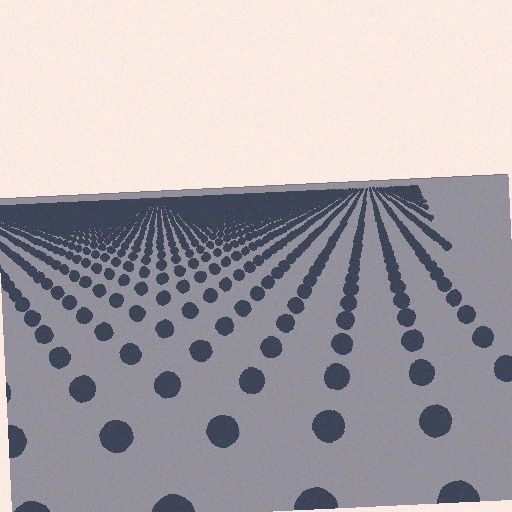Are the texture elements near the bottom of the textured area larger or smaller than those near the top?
Larger. Near the bottom, elements are closer to the viewer and appear at a bigger on-screen size.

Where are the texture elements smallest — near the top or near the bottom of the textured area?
Near the top.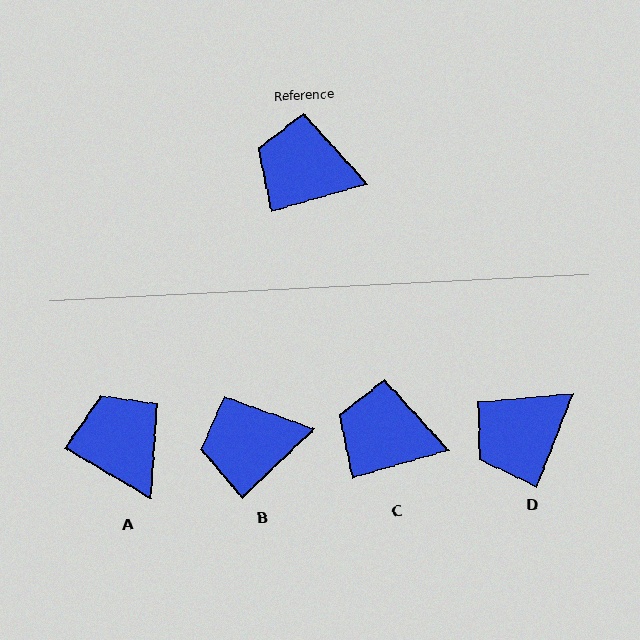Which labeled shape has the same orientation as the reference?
C.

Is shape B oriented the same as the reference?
No, it is off by about 28 degrees.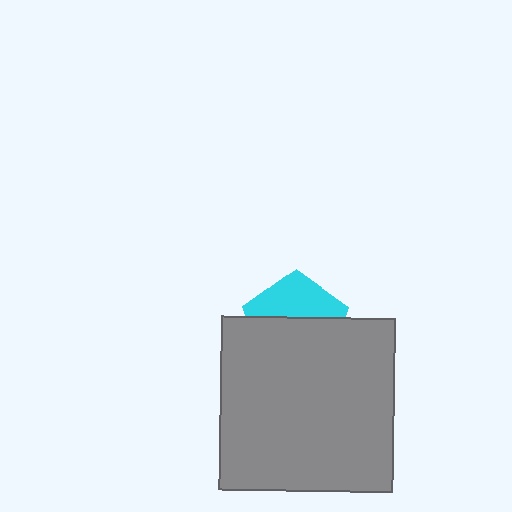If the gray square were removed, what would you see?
You would see the complete cyan pentagon.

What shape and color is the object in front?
The object in front is a gray square.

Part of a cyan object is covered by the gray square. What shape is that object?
It is a pentagon.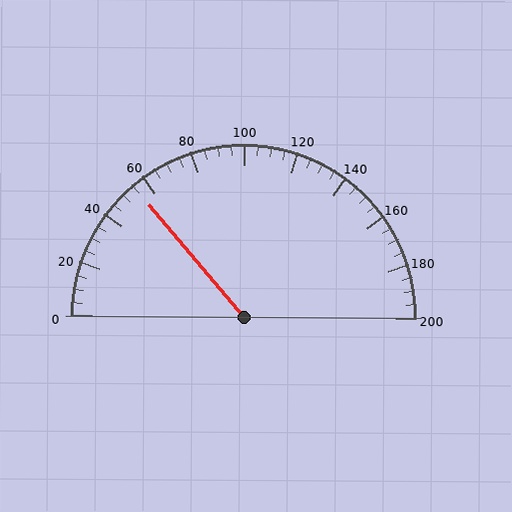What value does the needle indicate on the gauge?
The needle indicates approximately 55.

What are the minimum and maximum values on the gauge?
The gauge ranges from 0 to 200.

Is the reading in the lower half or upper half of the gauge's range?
The reading is in the lower half of the range (0 to 200).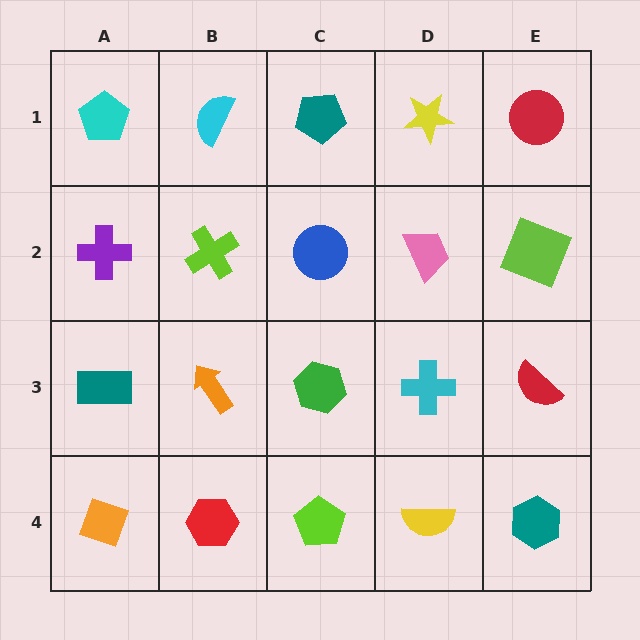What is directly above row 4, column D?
A cyan cross.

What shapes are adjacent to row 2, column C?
A teal pentagon (row 1, column C), a green hexagon (row 3, column C), a lime cross (row 2, column B), a pink trapezoid (row 2, column D).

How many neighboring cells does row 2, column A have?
3.